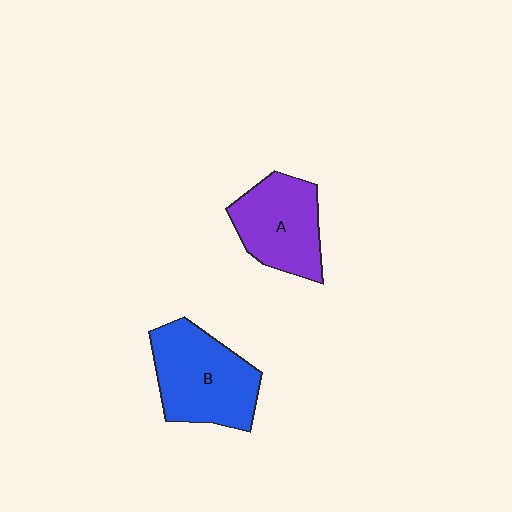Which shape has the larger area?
Shape B (blue).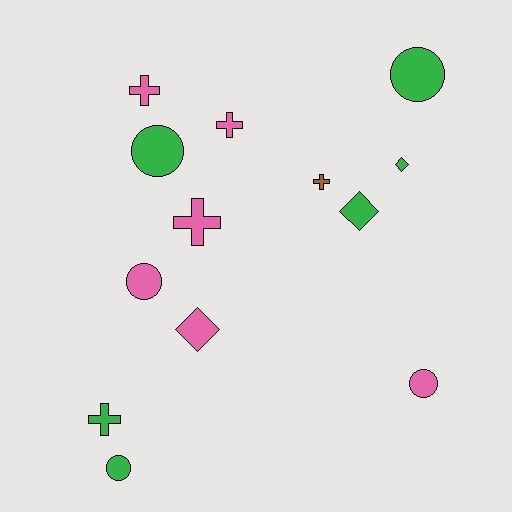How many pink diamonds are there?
There is 1 pink diamond.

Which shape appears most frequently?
Circle, with 5 objects.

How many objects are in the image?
There are 13 objects.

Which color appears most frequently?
Pink, with 6 objects.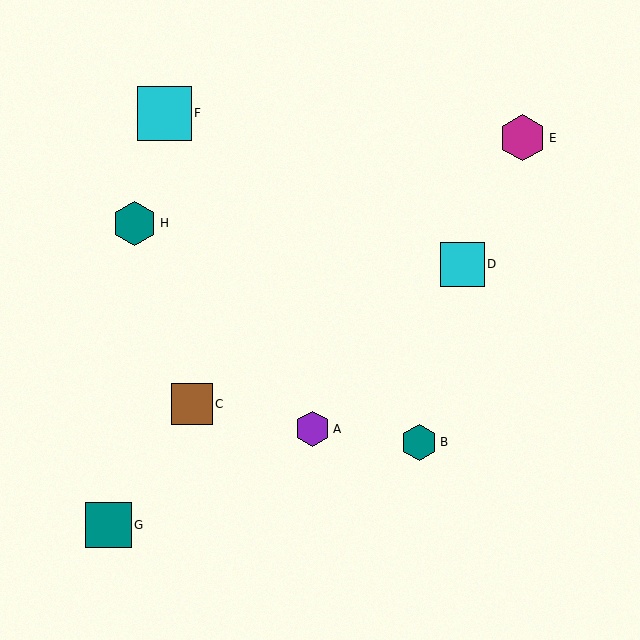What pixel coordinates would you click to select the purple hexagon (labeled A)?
Click at (313, 429) to select the purple hexagon A.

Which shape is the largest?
The cyan square (labeled F) is the largest.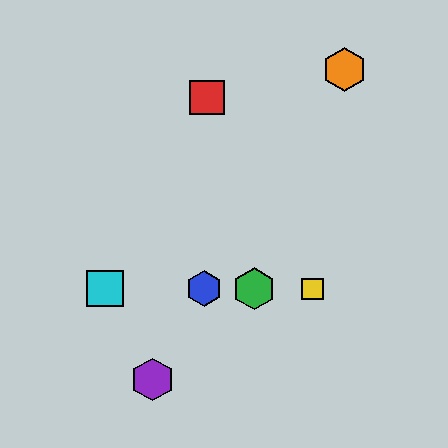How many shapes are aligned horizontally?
4 shapes (the blue hexagon, the green hexagon, the yellow square, the cyan square) are aligned horizontally.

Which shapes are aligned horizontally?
The blue hexagon, the green hexagon, the yellow square, the cyan square are aligned horizontally.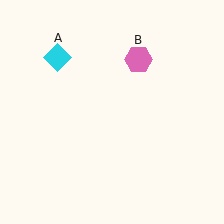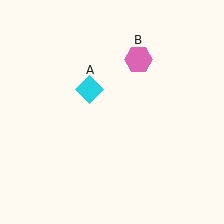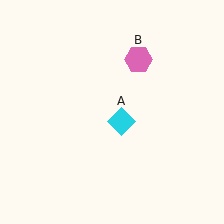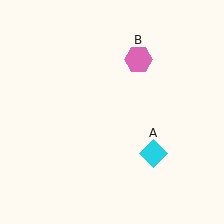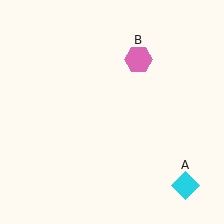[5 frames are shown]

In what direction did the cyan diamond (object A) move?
The cyan diamond (object A) moved down and to the right.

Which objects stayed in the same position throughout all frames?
Pink hexagon (object B) remained stationary.